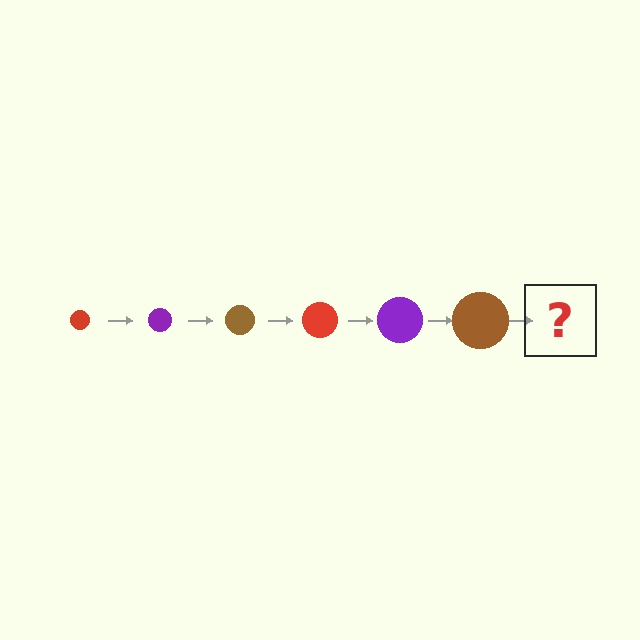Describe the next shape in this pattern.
It should be a red circle, larger than the previous one.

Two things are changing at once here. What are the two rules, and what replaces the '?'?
The two rules are that the circle grows larger each step and the color cycles through red, purple, and brown. The '?' should be a red circle, larger than the previous one.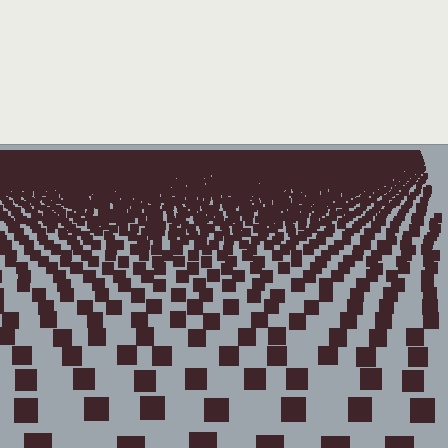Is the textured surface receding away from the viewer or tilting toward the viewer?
The surface is receding away from the viewer. Texture elements get smaller and denser toward the top.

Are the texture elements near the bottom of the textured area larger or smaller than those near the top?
Larger. Near the bottom, elements are closer to the viewer and appear at a bigger on-screen size.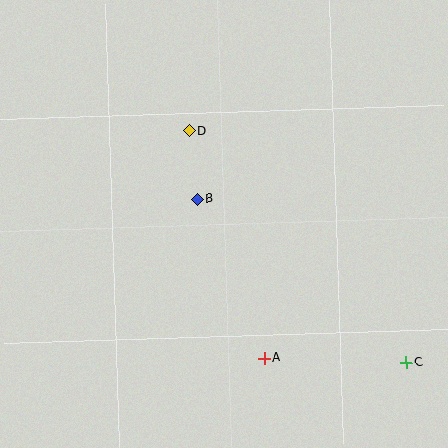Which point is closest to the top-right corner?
Point D is closest to the top-right corner.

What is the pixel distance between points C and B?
The distance between C and B is 265 pixels.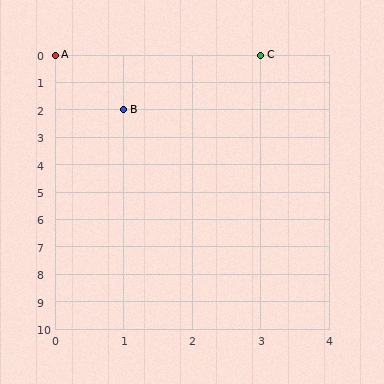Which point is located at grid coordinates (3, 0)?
Point C is at (3, 0).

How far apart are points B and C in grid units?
Points B and C are 2 columns and 2 rows apart (about 2.8 grid units diagonally).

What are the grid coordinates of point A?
Point A is at grid coordinates (0, 0).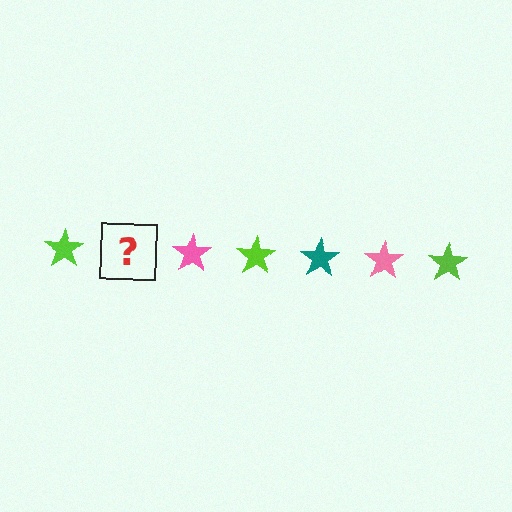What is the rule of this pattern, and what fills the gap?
The rule is that the pattern cycles through lime, teal, pink stars. The gap should be filled with a teal star.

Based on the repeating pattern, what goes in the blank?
The blank should be a teal star.